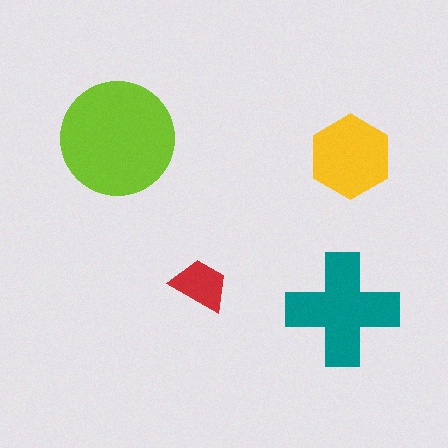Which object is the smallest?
The red trapezoid.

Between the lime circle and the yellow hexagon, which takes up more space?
The lime circle.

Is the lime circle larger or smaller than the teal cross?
Larger.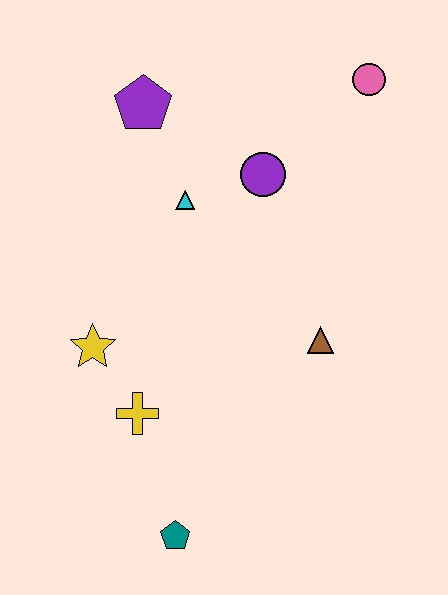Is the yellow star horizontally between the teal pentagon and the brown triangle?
No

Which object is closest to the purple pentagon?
The cyan triangle is closest to the purple pentagon.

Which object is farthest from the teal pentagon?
The pink circle is farthest from the teal pentagon.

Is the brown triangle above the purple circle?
No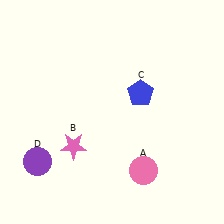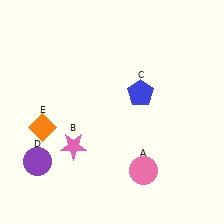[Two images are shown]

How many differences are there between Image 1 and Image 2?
There is 1 difference between the two images.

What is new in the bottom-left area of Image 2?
An orange diamond (E) was added in the bottom-left area of Image 2.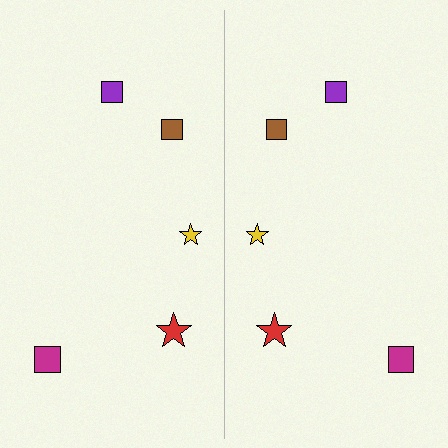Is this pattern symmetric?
Yes, this pattern has bilateral (reflection) symmetry.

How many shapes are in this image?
There are 10 shapes in this image.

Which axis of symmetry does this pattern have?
The pattern has a vertical axis of symmetry running through the center of the image.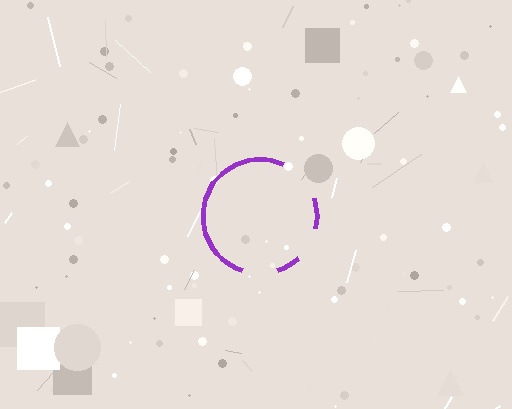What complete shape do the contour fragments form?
The contour fragments form a circle.